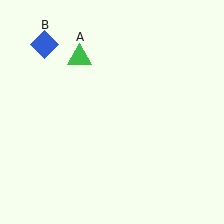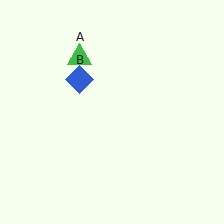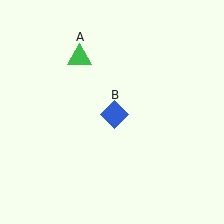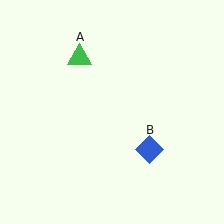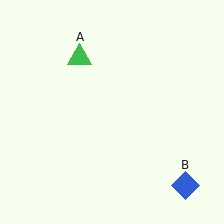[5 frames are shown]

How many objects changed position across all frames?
1 object changed position: blue diamond (object B).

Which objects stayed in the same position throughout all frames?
Green triangle (object A) remained stationary.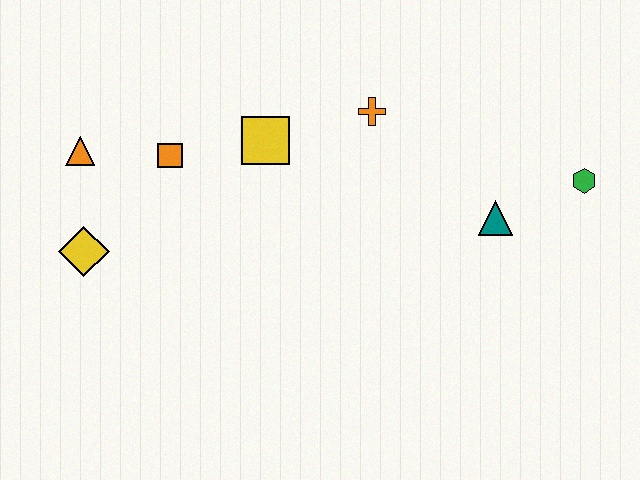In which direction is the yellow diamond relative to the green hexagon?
The yellow diamond is to the left of the green hexagon.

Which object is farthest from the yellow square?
The green hexagon is farthest from the yellow square.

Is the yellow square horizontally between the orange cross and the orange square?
Yes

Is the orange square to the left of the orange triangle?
No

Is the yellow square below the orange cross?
Yes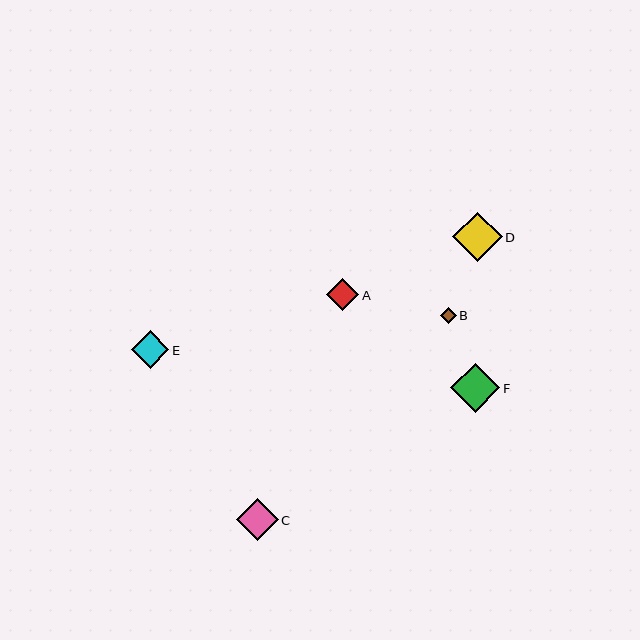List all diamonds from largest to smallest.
From largest to smallest: D, F, C, E, A, B.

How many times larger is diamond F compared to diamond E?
Diamond F is approximately 1.3 times the size of diamond E.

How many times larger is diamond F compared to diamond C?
Diamond F is approximately 1.2 times the size of diamond C.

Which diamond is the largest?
Diamond D is the largest with a size of approximately 49 pixels.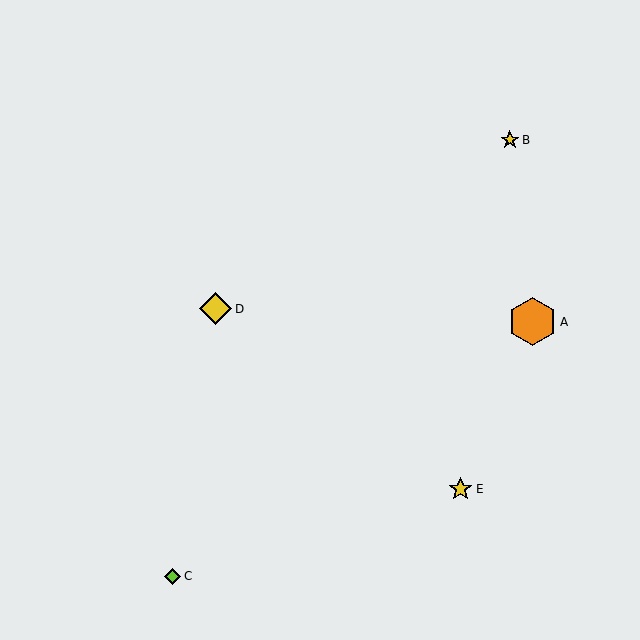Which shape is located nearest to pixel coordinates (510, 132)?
The yellow star (labeled B) at (510, 140) is nearest to that location.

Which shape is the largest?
The orange hexagon (labeled A) is the largest.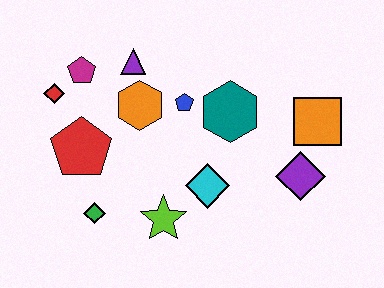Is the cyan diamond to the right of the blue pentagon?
Yes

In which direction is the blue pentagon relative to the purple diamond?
The blue pentagon is to the left of the purple diamond.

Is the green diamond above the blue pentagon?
No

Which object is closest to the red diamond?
The magenta pentagon is closest to the red diamond.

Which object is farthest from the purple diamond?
The red diamond is farthest from the purple diamond.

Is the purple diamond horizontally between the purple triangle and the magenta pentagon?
No